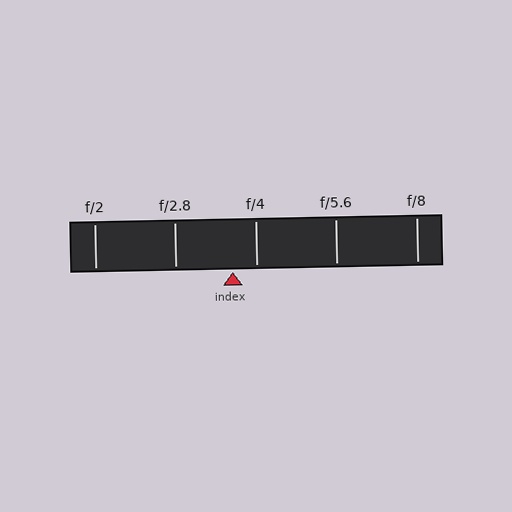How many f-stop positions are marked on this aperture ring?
There are 5 f-stop positions marked.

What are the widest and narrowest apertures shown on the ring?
The widest aperture shown is f/2 and the narrowest is f/8.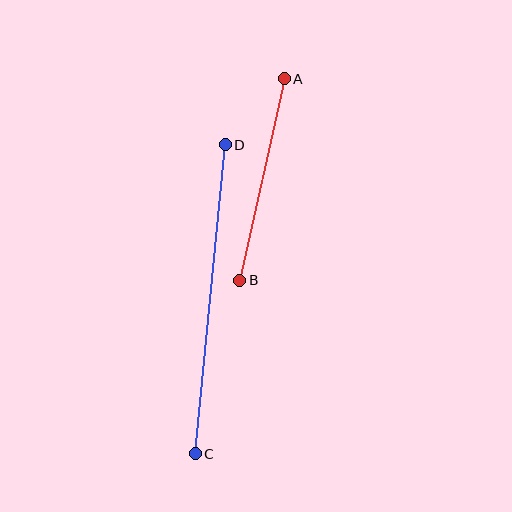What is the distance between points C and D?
The distance is approximately 310 pixels.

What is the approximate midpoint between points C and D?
The midpoint is at approximately (210, 299) pixels.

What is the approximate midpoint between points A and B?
The midpoint is at approximately (262, 179) pixels.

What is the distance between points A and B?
The distance is approximately 206 pixels.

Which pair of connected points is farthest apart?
Points C and D are farthest apart.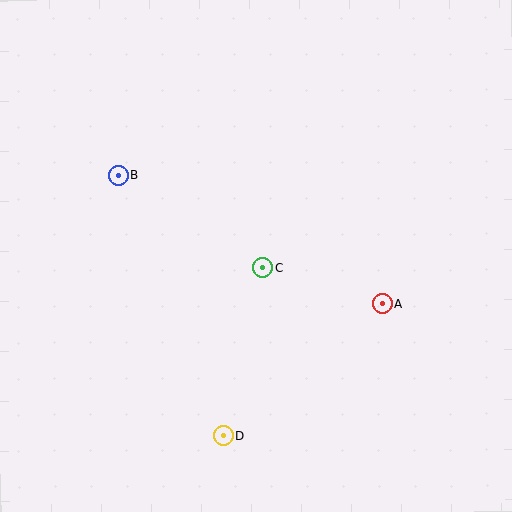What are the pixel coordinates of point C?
Point C is at (263, 268).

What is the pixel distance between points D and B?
The distance between D and B is 281 pixels.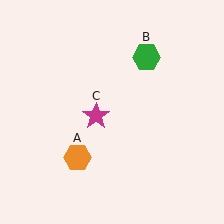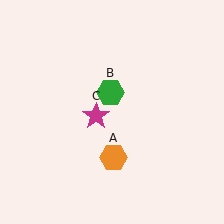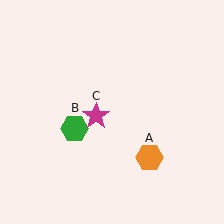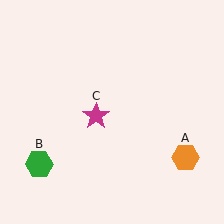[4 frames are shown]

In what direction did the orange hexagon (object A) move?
The orange hexagon (object A) moved right.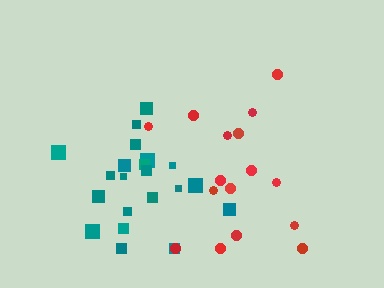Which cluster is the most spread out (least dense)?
Red.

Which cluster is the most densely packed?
Teal.